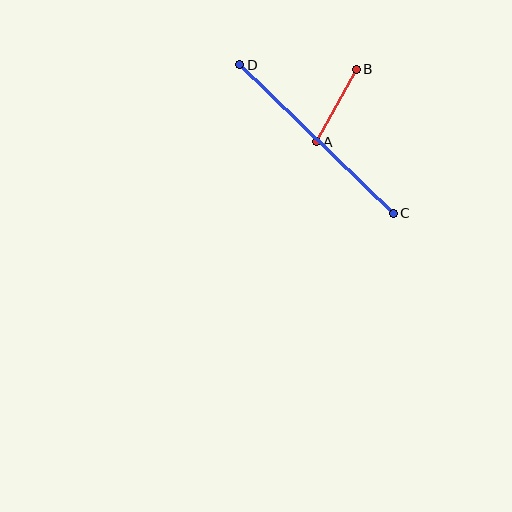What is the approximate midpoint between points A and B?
The midpoint is at approximately (336, 105) pixels.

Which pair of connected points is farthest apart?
Points C and D are farthest apart.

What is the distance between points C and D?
The distance is approximately 213 pixels.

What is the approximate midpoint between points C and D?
The midpoint is at approximately (317, 139) pixels.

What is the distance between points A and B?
The distance is approximately 83 pixels.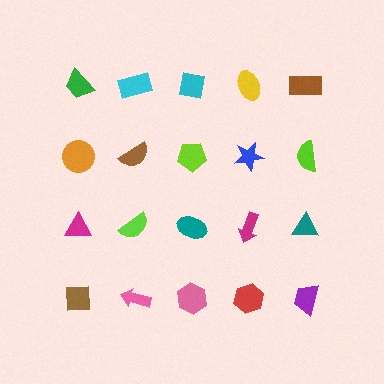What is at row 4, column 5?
A purple trapezoid.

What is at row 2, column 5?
A lime semicircle.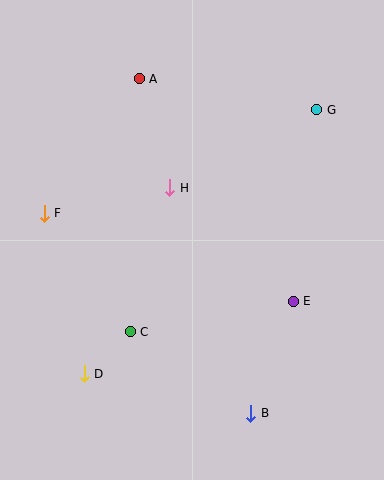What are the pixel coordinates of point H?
Point H is at (170, 188).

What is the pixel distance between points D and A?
The distance between D and A is 300 pixels.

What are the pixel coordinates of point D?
Point D is at (84, 374).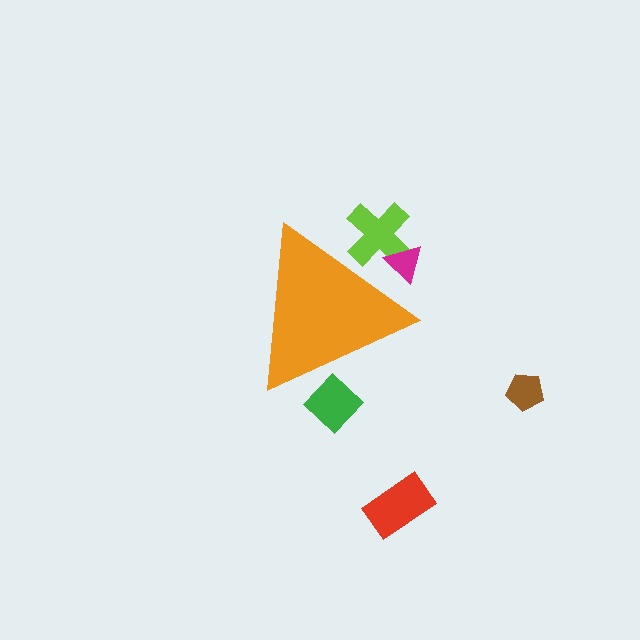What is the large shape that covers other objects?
An orange triangle.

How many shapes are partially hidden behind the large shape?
3 shapes are partially hidden.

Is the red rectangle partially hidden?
No, the red rectangle is fully visible.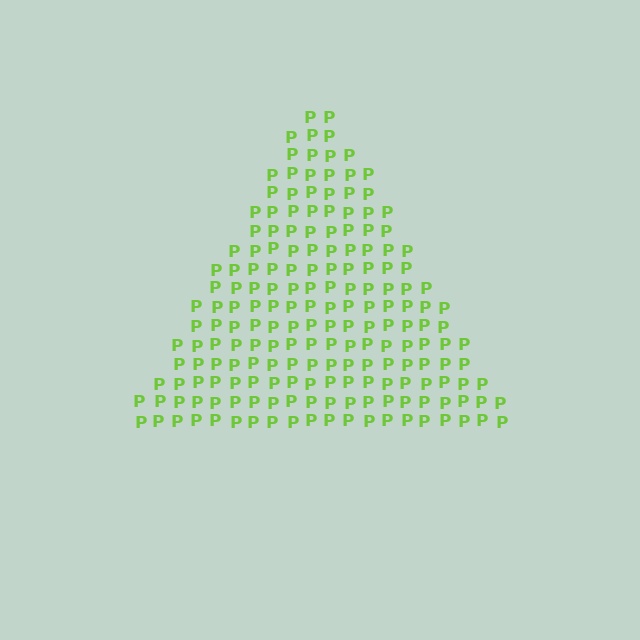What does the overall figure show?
The overall figure shows a triangle.